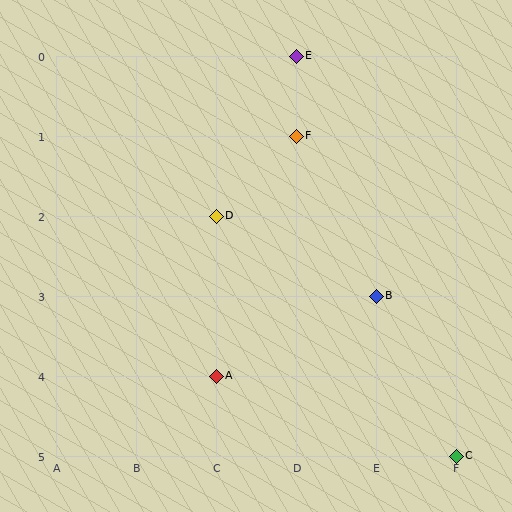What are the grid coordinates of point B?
Point B is at grid coordinates (E, 3).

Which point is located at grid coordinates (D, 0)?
Point E is at (D, 0).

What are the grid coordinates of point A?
Point A is at grid coordinates (C, 4).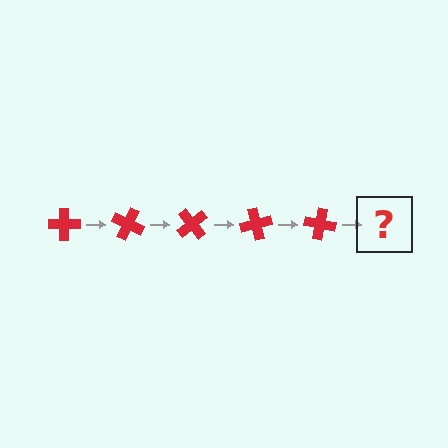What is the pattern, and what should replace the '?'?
The pattern is that the cross rotates 25 degrees each step. The '?' should be a red cross rotated 125 degrees.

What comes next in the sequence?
The next element should be a red cross rotated 125 degrees.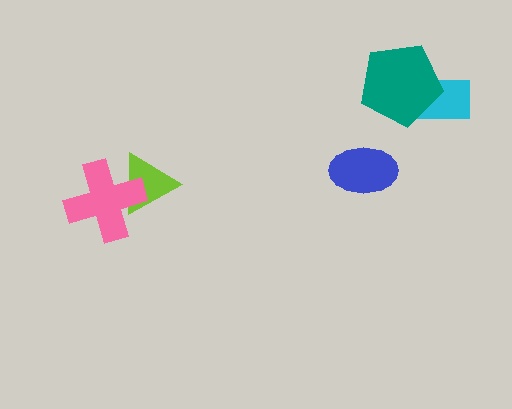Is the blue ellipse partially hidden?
No, no other shape covers it.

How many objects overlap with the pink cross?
1 object overlaps with the pink cross.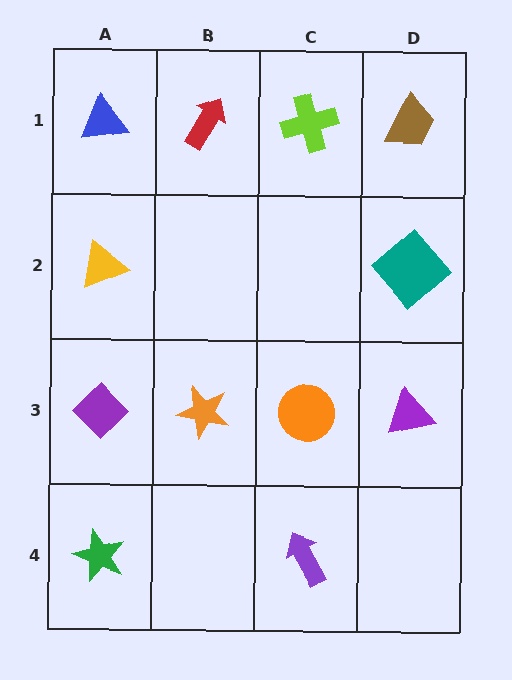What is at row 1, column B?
A red arrow.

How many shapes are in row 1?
4 shapes.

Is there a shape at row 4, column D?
No, that cell is empty.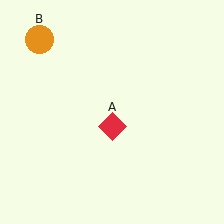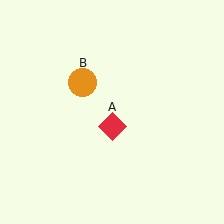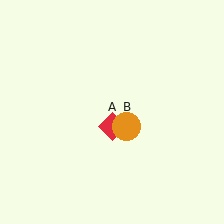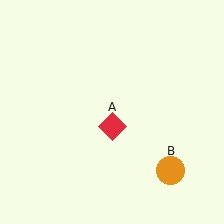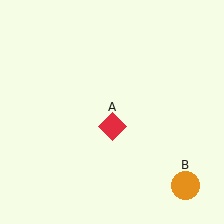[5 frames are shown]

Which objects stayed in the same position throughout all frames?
Red diamond (object A) remained stationary.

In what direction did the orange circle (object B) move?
The orange circle (object B) moved down and to the right.